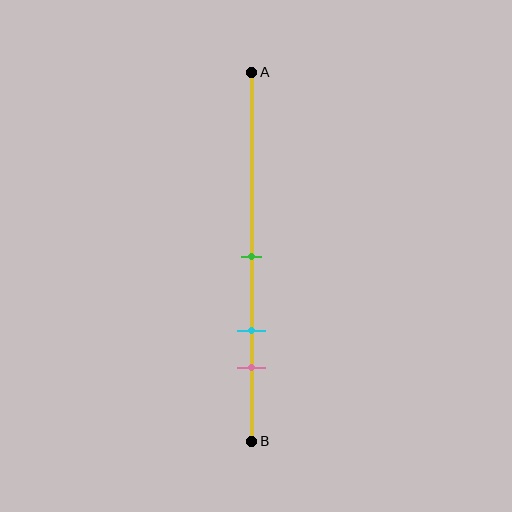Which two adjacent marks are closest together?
The cyan and pink marks are the closest adjacent pair.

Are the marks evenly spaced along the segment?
Yes, the marks are approximately evenly spaced.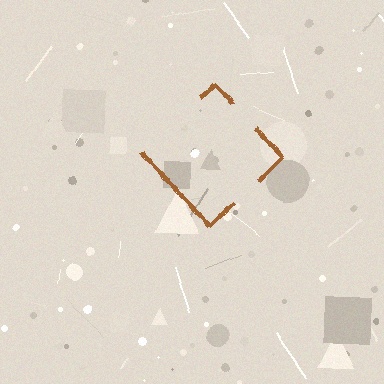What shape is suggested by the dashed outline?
The dashed outline suggests a diamond.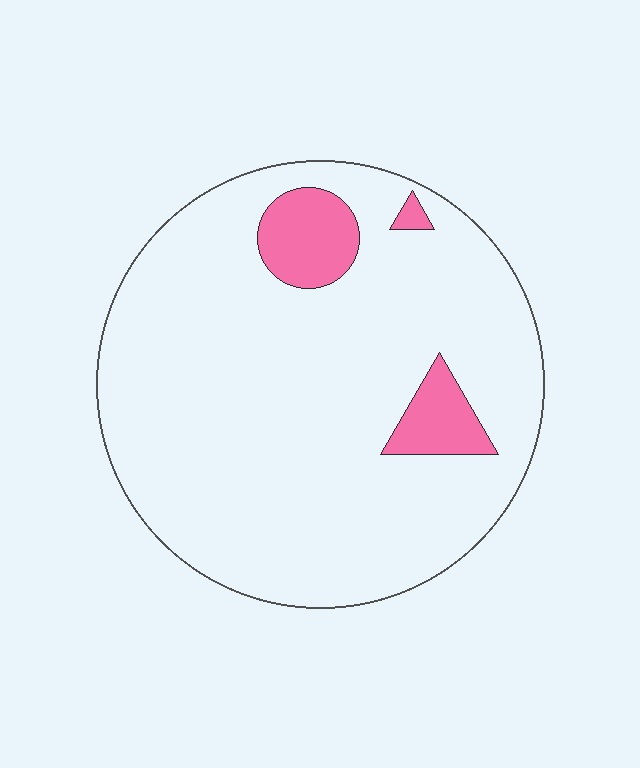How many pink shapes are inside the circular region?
3.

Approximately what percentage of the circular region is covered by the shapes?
Approximately 10%.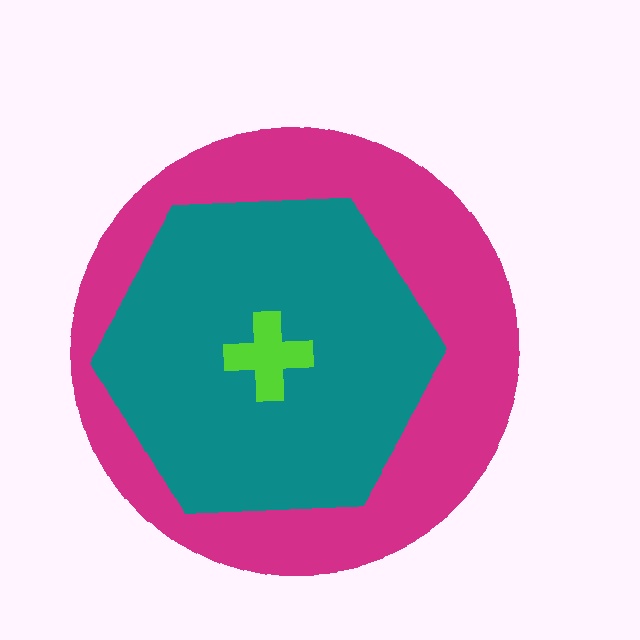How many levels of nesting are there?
3.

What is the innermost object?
The lime cross.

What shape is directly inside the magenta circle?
The teal hexagon.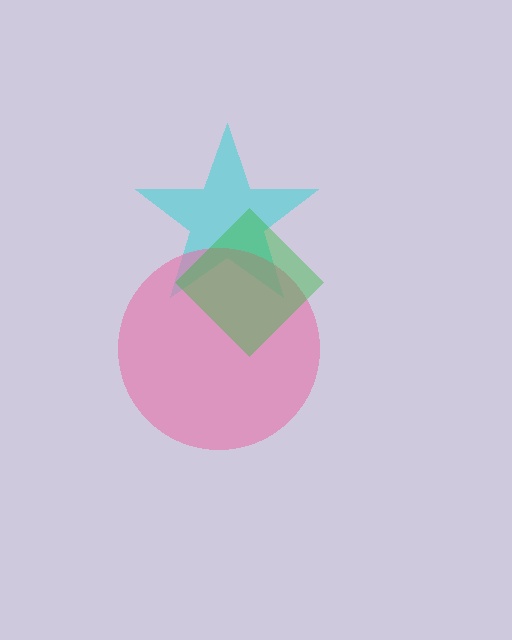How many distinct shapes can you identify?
There are 3 distinct shapes: a cyan star, a pink circle, a green diamond.